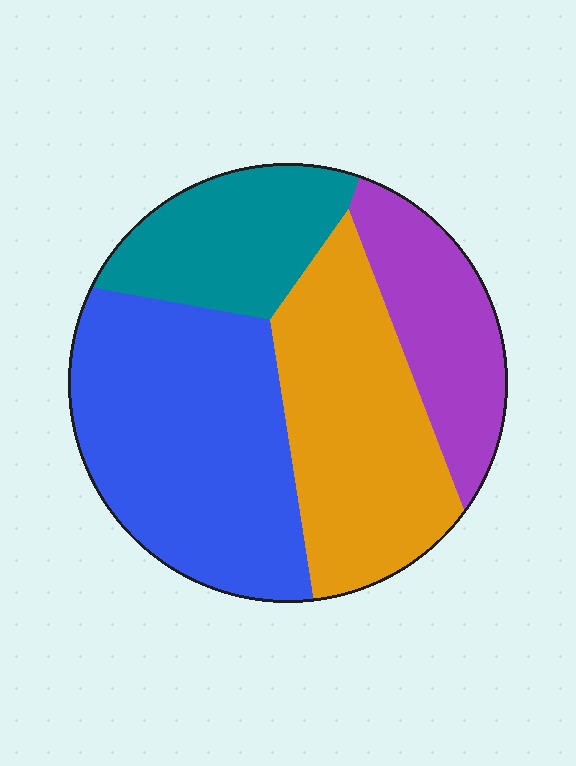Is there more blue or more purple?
Blue.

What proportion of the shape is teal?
Teal takes up about one sixth (1/6) of the shape.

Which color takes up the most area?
Blue, at roughly 35%.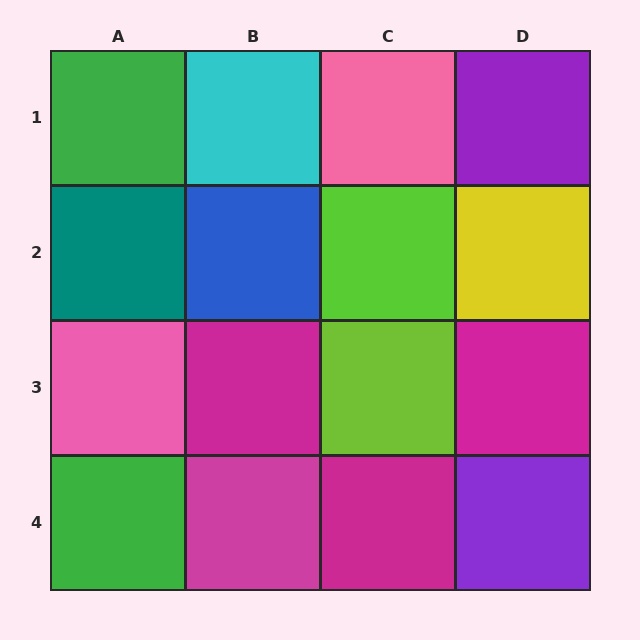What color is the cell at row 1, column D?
Purple.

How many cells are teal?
1 cell is teal.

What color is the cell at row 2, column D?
Yellow.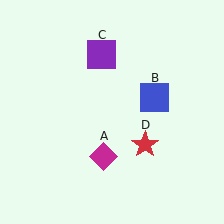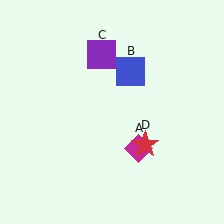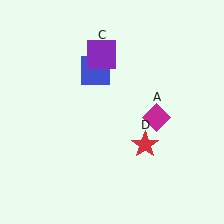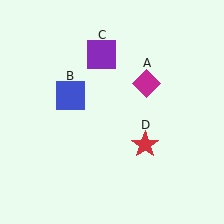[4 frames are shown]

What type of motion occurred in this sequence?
The magenta diamond (object A), blue square (object B) rotated counterclockwise around the center of the scene.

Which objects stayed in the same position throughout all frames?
Purple square (object C) and red star (object D) remained stationary.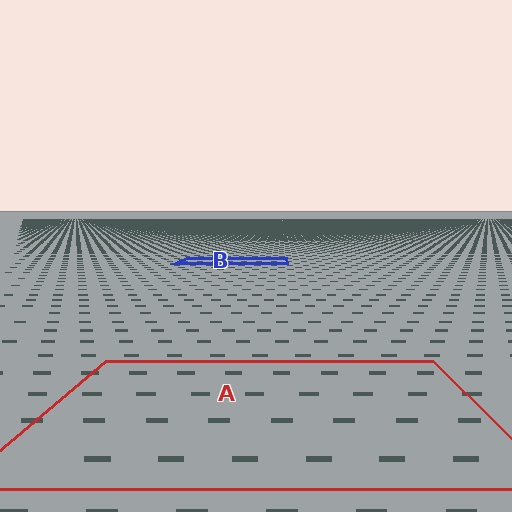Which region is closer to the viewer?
Region A is closer. The texture elements there are larger and more spread out.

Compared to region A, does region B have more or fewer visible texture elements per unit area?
Region B has more texture elements per unit area — they are packed more densely because it is farther away.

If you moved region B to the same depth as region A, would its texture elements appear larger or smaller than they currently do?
They would appear larger. At a closer depth, the same texture elements are projected at a bigger on-screen size.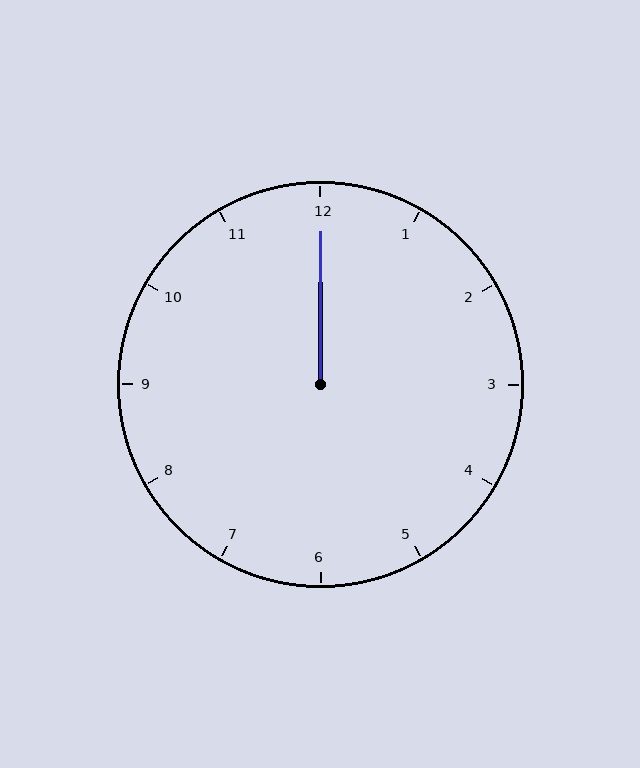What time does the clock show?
12:00.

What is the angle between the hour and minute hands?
Approximately 0 degrees.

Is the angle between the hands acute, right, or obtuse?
It is acute.